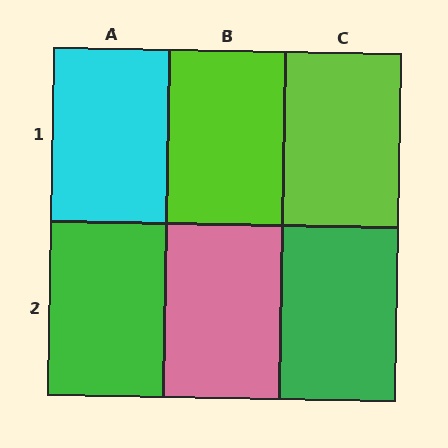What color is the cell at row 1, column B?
Lime.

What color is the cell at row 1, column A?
Cyan.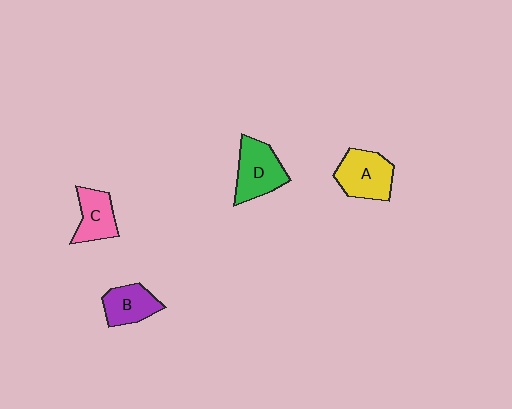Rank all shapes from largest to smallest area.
From largest to smallest: D (green), A (yellow), C (pink), B (purple).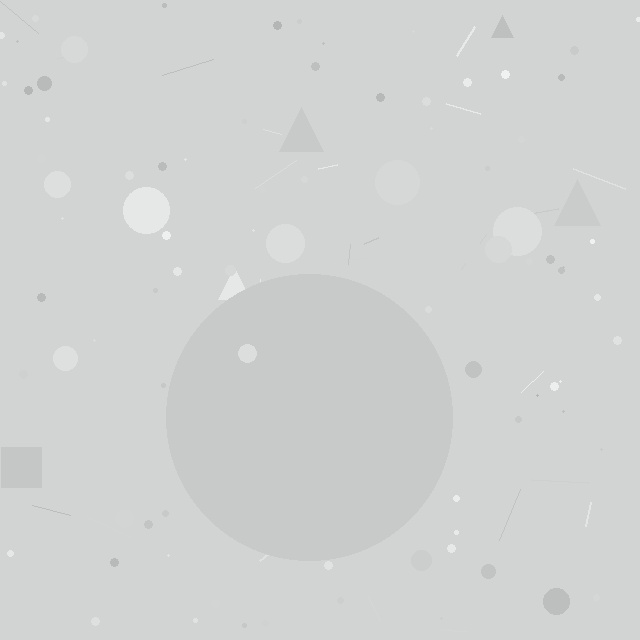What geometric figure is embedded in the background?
A circle is embedded in the background.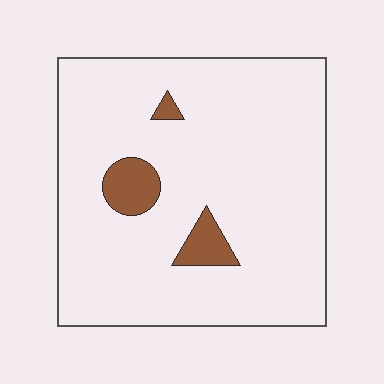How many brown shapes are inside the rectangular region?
3.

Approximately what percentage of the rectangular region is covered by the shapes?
Approximately 5%.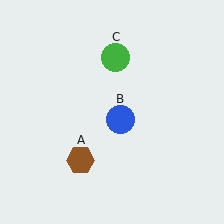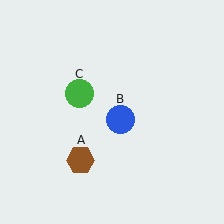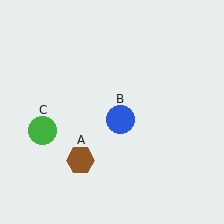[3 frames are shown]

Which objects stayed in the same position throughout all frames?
Brown hexagon (object A) and blue circle (object B) remained stationary.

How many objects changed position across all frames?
1 object changed position: green circle (object C).